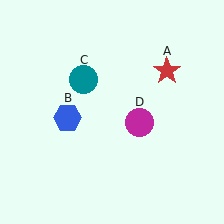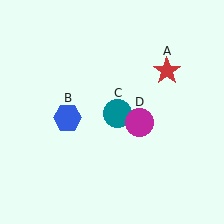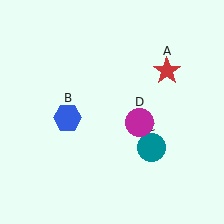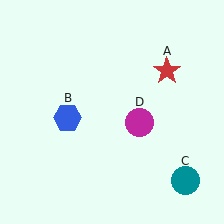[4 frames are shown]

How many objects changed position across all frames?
1 object changed position: teal circle (object C).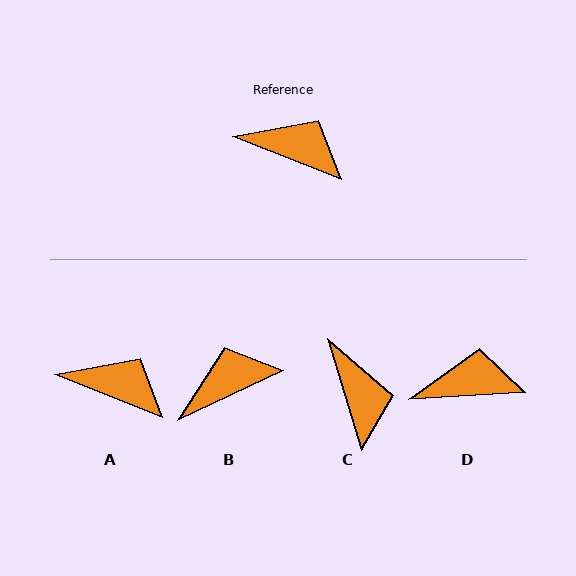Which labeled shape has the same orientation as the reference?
A.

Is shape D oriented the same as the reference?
No, it is off by about 25 degrees.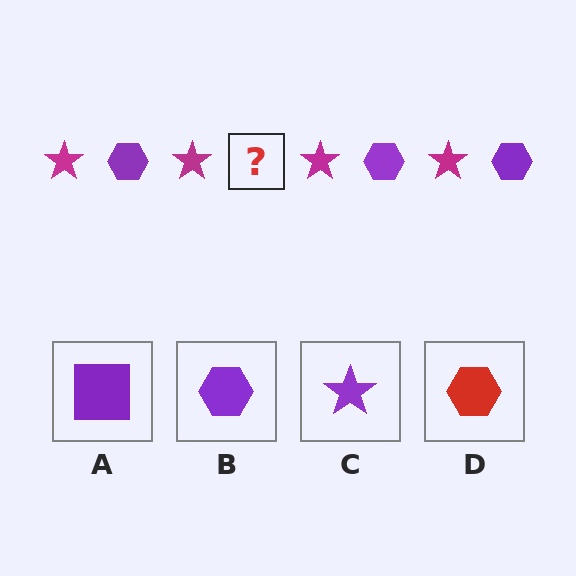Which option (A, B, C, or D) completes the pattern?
B.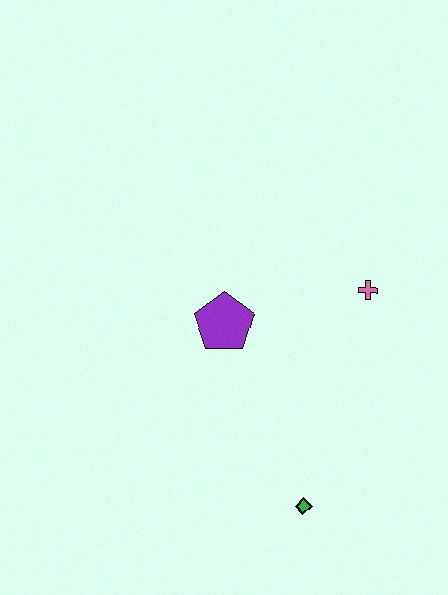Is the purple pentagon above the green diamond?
Yes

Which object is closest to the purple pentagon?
The pink cross is closest to the purple pentagon.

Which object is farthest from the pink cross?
The green diamond is farthest from the pink cross.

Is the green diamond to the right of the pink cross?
No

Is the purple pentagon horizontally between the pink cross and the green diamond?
No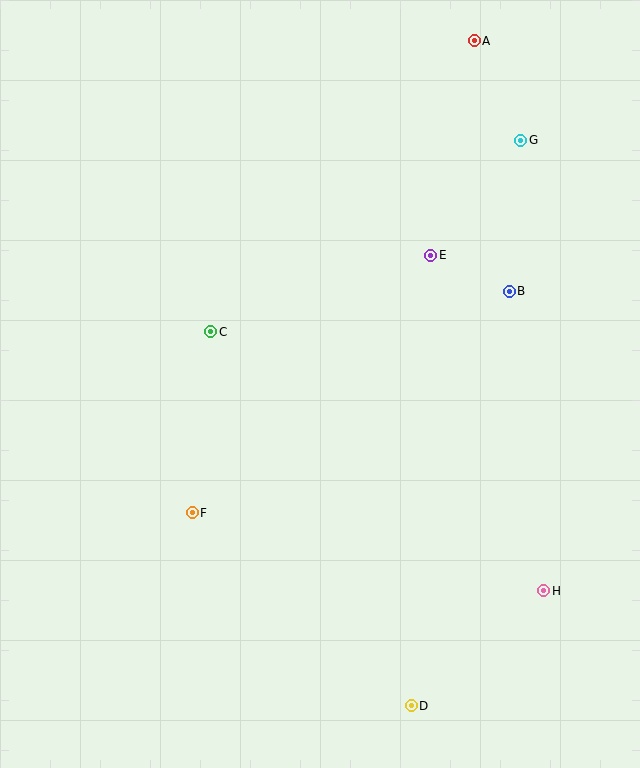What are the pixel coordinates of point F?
Point F is at (192, 513).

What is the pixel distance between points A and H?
The distance between A and H is 554 pixels.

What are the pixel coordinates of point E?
Point E is at (431, 255).